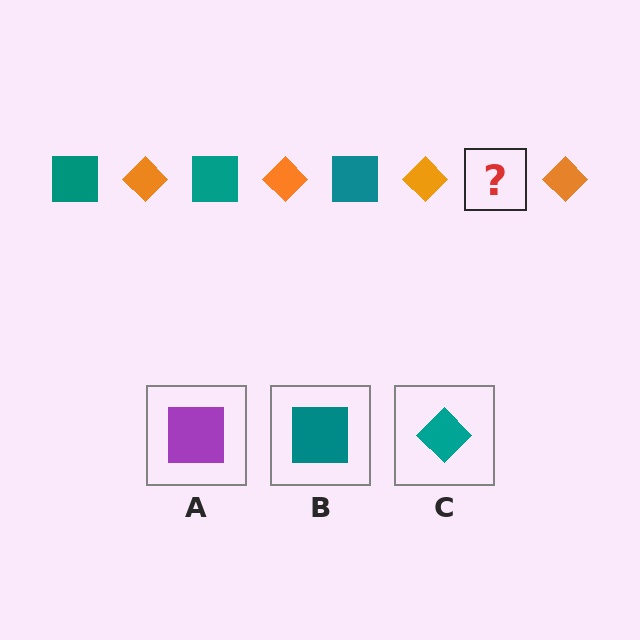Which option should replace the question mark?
Option B.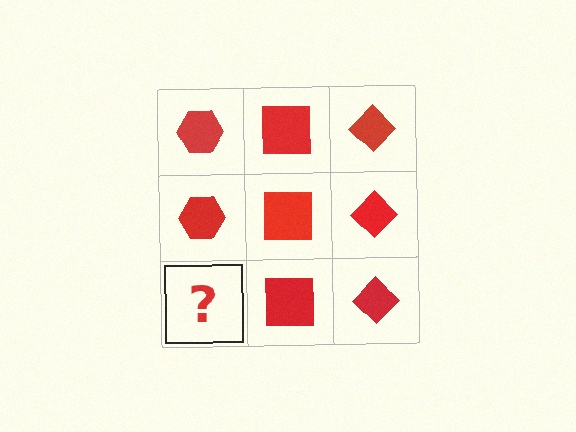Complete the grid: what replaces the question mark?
The question mark should be replaced with a red hexagon.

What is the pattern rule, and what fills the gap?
The rule is that each column has a consistent shape. The gap should be filled with a red hexagon.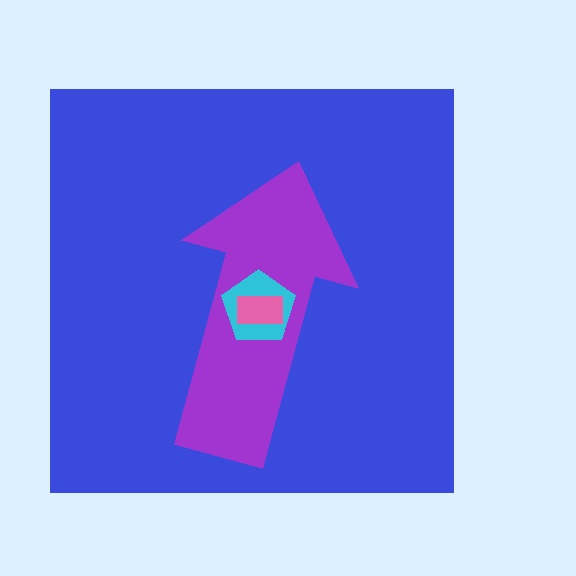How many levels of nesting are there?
4.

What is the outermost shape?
The blue square.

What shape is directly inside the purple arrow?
The cyan pentagon.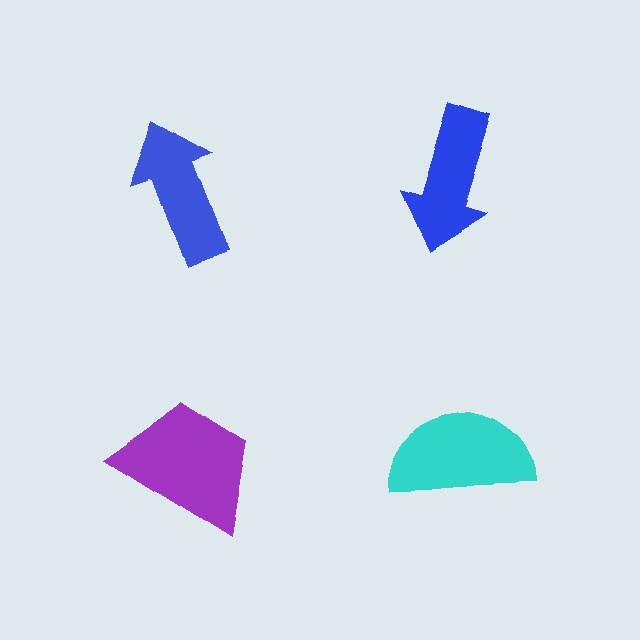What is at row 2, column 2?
A cyan semicircle.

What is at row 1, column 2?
A blue arrow.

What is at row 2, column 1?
A purple trapezoid.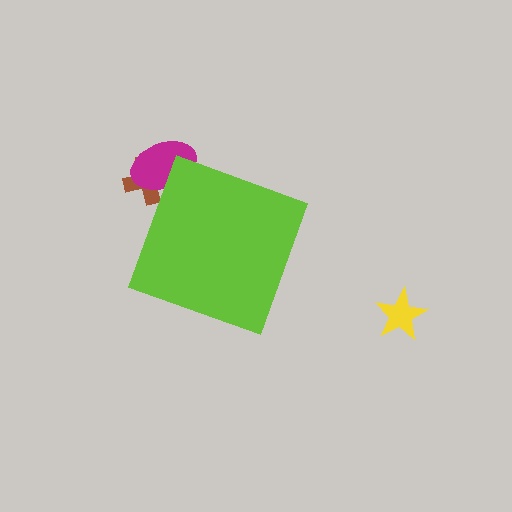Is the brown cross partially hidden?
Yes, the brown cross is partially hidden behind the lime diamond.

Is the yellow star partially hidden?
No, the yellow star is fully visible.